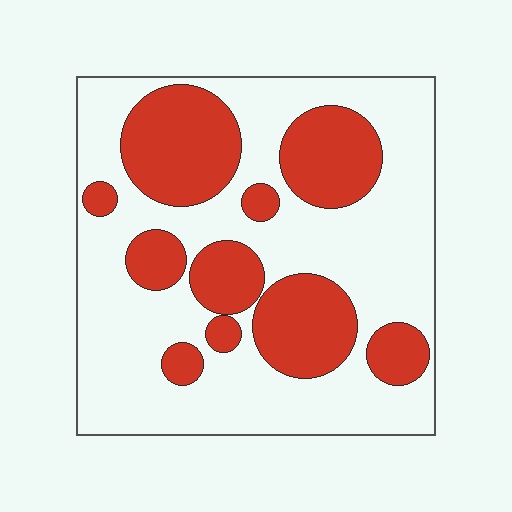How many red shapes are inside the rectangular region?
10.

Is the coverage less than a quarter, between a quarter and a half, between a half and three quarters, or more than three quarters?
Between a quarter and a half.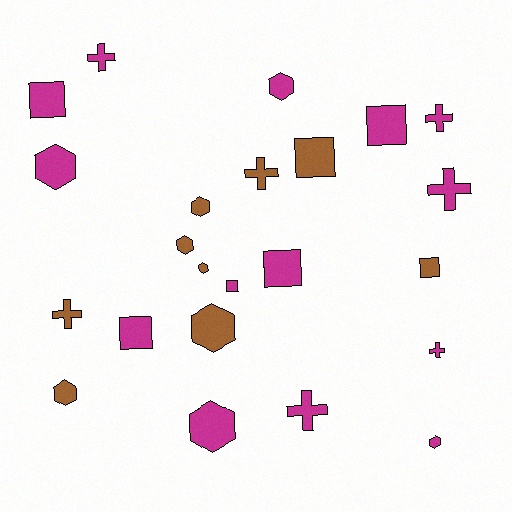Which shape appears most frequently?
Hexagon, with 9 objects.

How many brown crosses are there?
There are 2 brown crosses.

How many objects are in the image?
There are 23 objects.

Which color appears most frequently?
Magenta, with 14 objects.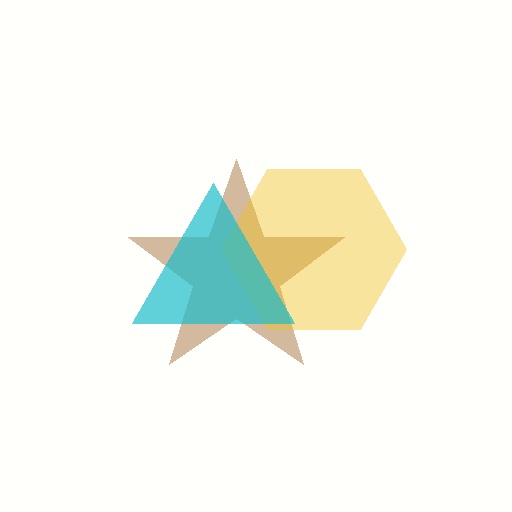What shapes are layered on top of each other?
The layered shapes are: a brown star, a yellow hexagon, a cyan triangle.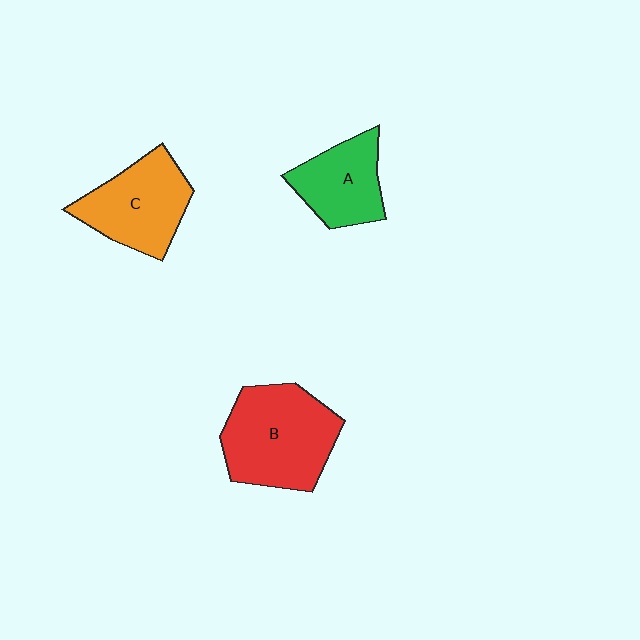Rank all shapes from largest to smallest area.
From largest to smallest: B (red), C (orange), A (green).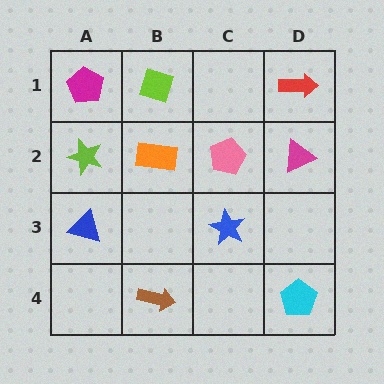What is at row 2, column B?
An orange rectangle.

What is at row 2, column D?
A magenta triangle.